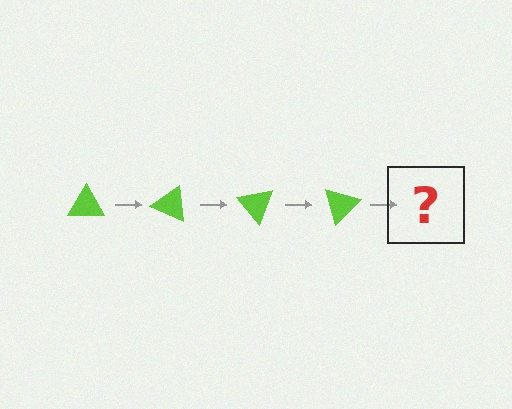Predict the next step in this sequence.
The next step is a lime triangle rotated 100 degrees.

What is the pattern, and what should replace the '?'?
The pattern is that the triangle rotates 25 degrees each step. The '?' should be a lime triangle rotated 100 degrees.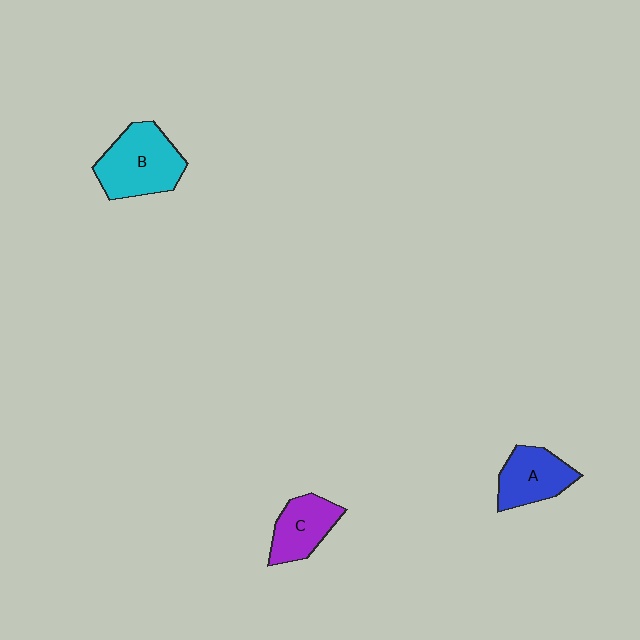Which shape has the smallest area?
Shape C (purple).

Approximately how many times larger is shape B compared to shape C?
Approximately 1.5 times.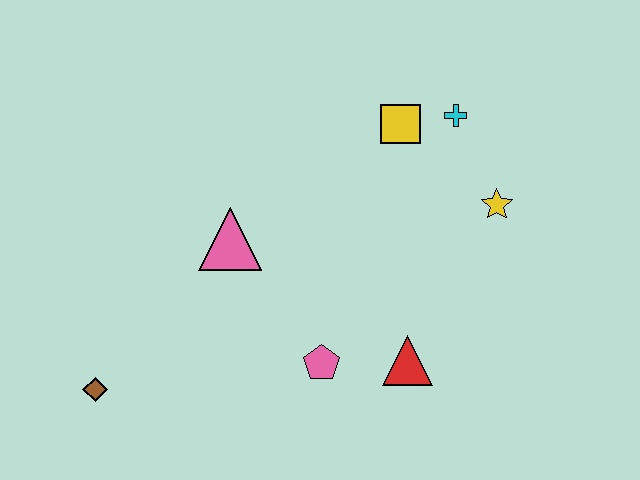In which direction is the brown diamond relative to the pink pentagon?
The brown diamond is to the left of the pink pentagon.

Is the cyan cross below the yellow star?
No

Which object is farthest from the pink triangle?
The yellow star is farthest from the pink triangle.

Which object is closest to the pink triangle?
The pink pentagon is closest to the pink triangle.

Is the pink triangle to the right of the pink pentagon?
No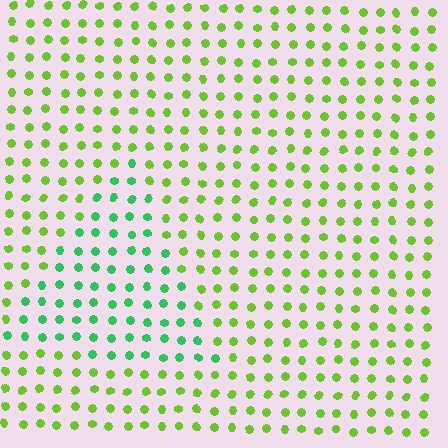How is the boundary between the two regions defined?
The boundary is defined purely by a slight shift in hue (about 43 degrees). Spacing, size, and orientation are identical on both sides.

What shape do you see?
I see a triangle.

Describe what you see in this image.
The image is filled with small lime elements in a uniform arrangement. A triangle-shaped region is visible where the elements are tinted to a slightly different hue, forming a subtle color boundary.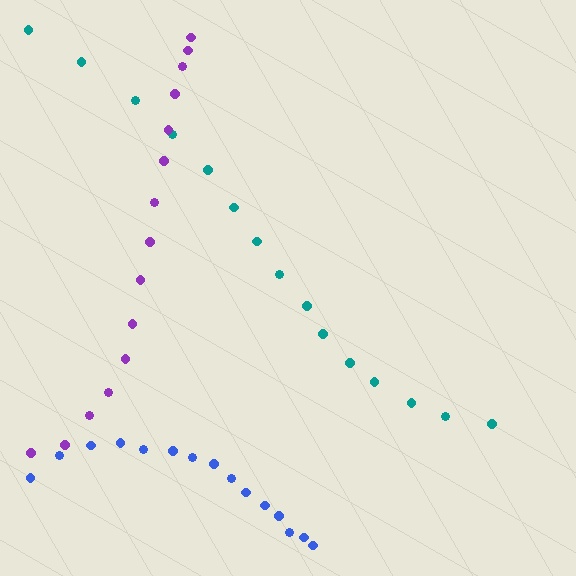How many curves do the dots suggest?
There are 3 distinct paths.